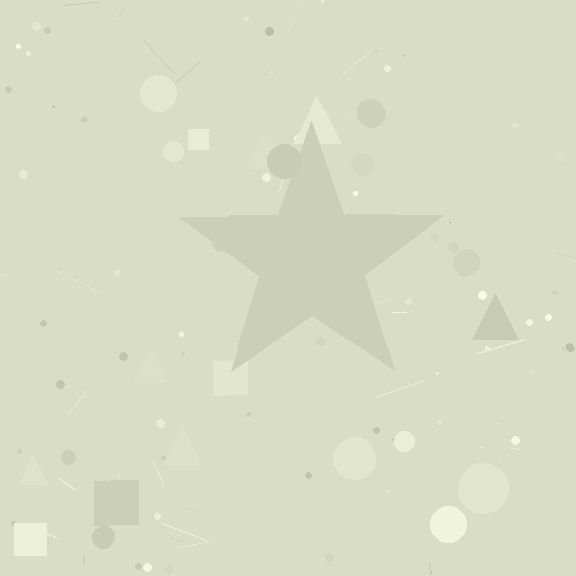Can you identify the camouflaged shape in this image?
The camouflaged shape is a star.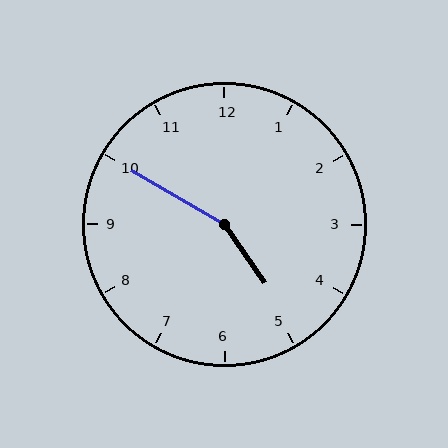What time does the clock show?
4:50.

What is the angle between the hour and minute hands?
Approximately 155 degrees.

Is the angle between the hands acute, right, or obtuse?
It is obtuse.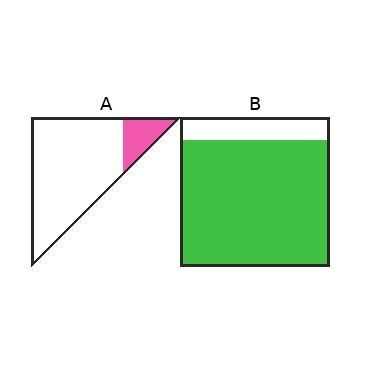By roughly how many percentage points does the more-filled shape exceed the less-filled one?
By roughly 70 percentage points (B over A).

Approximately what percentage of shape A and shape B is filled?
A is approximately 15% and B is approximately 85%.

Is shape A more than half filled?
No.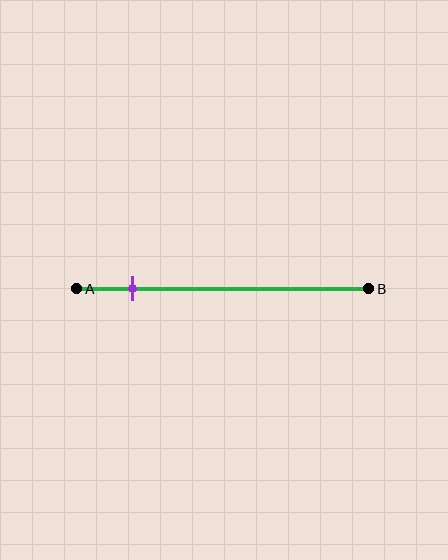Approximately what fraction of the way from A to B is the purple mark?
The purple mark is approximately 20% of the way from A to B.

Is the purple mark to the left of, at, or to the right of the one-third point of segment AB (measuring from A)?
The purple mark is to the left of the one-third point of segment AB.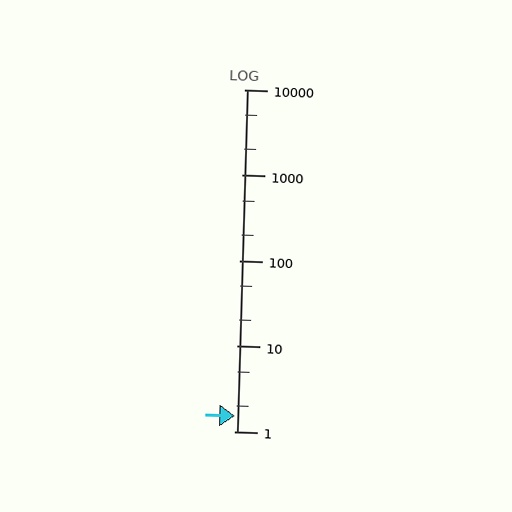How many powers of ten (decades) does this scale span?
The scale spans 4 decades, from 1 to 10000.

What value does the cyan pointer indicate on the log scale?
The pointer indicates approximately 1.5.